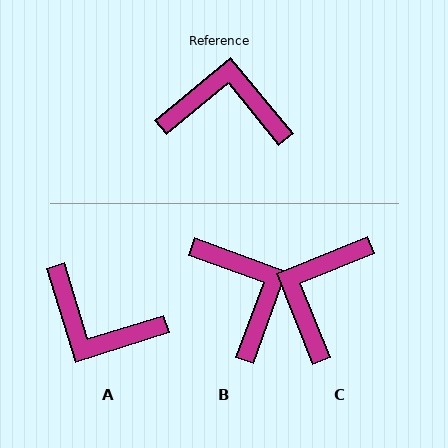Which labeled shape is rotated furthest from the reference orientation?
A, about 158 degrees away.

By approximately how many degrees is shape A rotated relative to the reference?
Approximately 158 degrees counter-clockwise.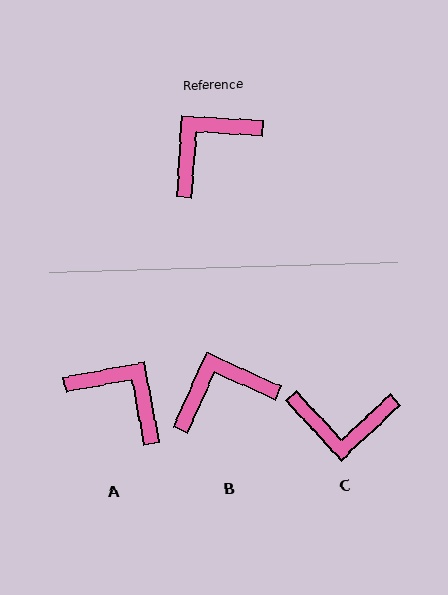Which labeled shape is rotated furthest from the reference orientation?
C, about 137 degrees away.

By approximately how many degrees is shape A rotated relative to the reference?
Approximately 76 degrees clockwise.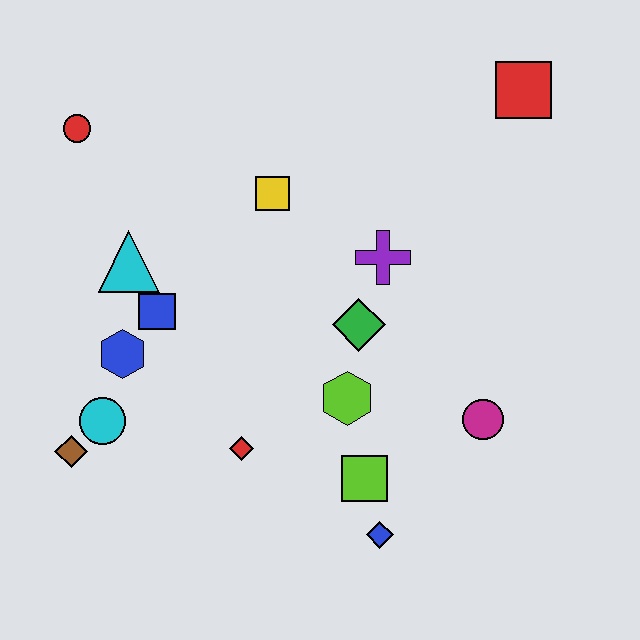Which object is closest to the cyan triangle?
The blue square is closest to the cyan triangle.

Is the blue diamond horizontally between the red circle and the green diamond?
No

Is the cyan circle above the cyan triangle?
No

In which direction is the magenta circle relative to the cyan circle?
The magenta circle is to the right of the cyan circle.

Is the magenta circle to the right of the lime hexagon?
Yes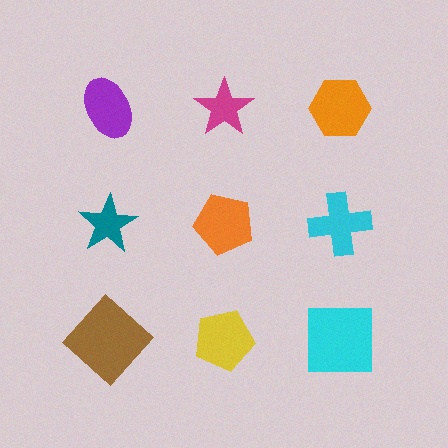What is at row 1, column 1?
A purple ellipse.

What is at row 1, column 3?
An orange hexagon.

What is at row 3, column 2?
A yellow pentagon.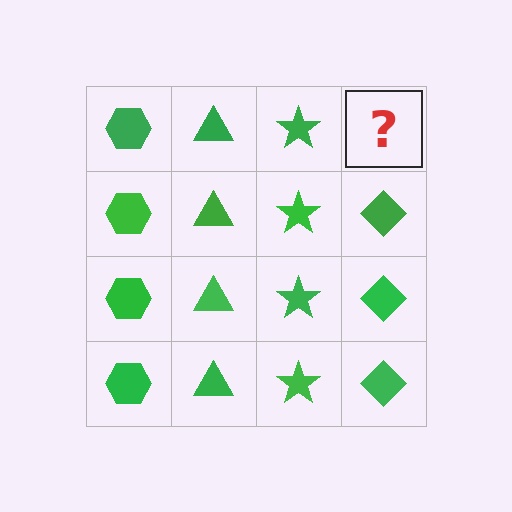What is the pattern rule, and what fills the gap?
The rule is that each column has a consistent shape. The gap should be filled with a green diamond.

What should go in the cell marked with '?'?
The missing cell should contain a green diamond.